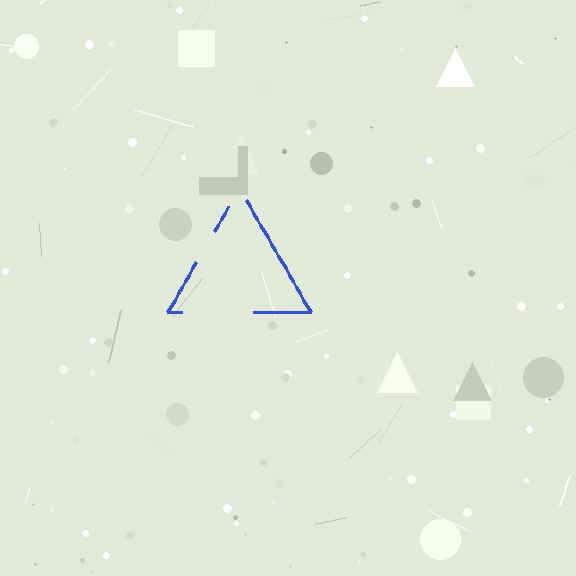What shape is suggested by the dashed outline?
The dashed outline suggests a triangle.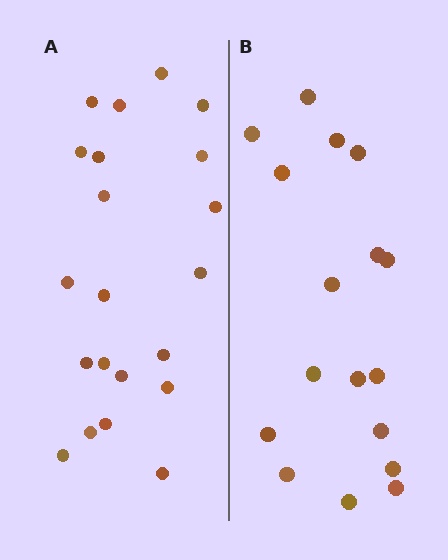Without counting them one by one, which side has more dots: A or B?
Region A (the left region) has more dots.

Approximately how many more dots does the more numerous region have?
Region A has about 4 more dots than region B.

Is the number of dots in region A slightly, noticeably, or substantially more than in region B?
Region A has only slightly more — the two regions are fairly close. The ratio is roughly 1.2 to 1.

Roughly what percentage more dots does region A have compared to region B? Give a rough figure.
About 25% more.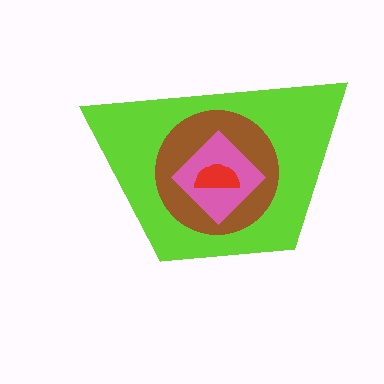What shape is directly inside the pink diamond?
The red semicircle.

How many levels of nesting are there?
4.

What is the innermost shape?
The red semicircle.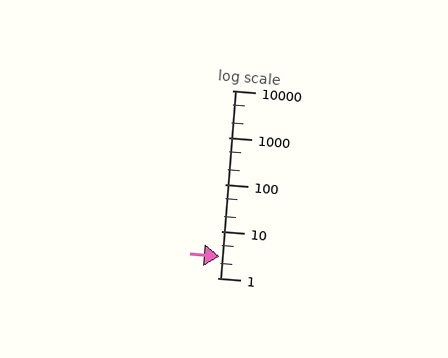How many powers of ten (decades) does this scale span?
The scale spans 4 decades, from 1 to 10000.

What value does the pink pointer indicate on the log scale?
The pointer indicates approximately 2.9.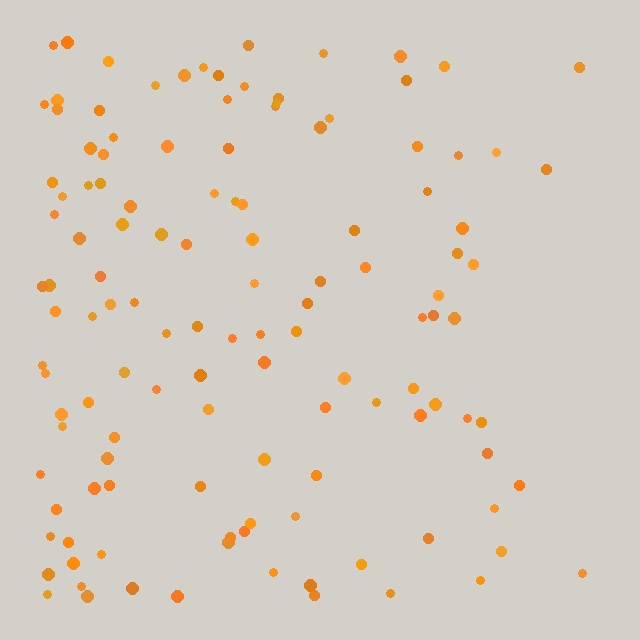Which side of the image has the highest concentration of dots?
The left.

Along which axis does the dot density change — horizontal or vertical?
Horizontal.